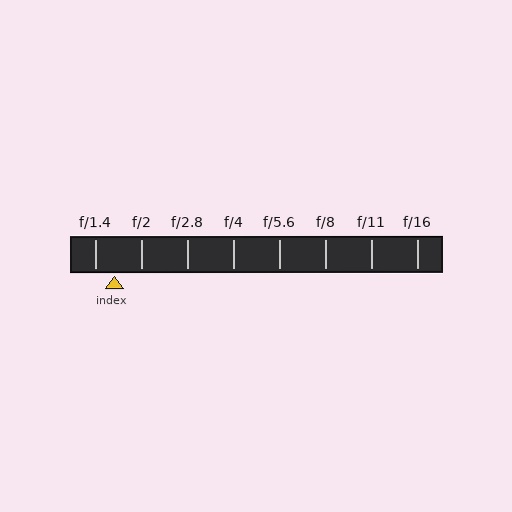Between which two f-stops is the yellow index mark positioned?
The index mark is between f/1.4 and f/2.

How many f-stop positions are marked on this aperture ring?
There are 8 f-stop positions marked.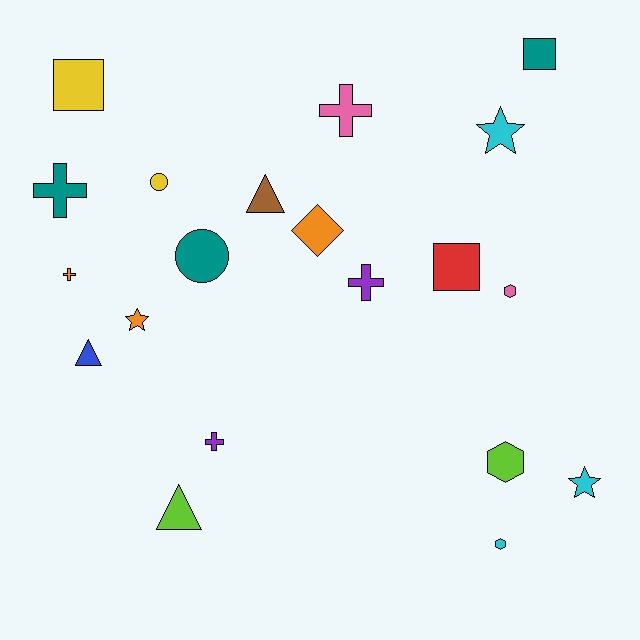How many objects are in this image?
There are 20 objects.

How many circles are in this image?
There are 2 circles.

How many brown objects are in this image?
There is 1 brown object.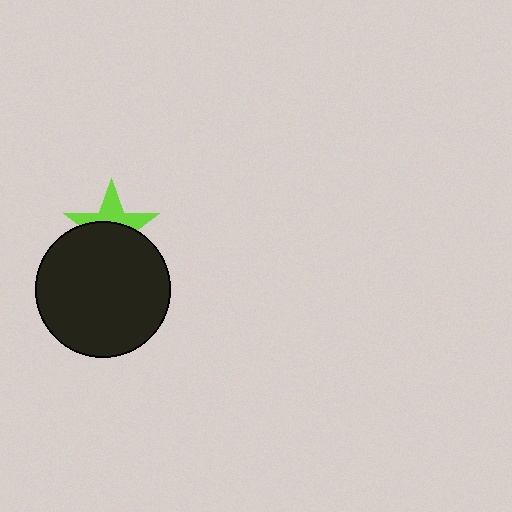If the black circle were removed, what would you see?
You would see the complete lime star.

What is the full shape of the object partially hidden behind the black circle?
The partially hidden object is a lime star.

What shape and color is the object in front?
The object in front is a black circle.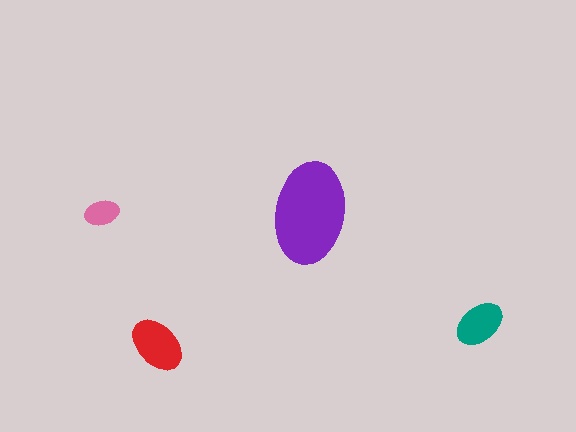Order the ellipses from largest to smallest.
the purple one, the red one, the teal one, the pink one.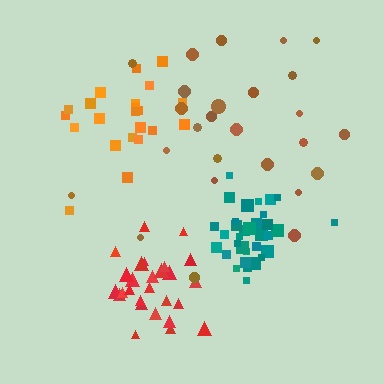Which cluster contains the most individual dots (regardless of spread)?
Teal (35).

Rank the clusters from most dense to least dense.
teal, red, orange, brown.